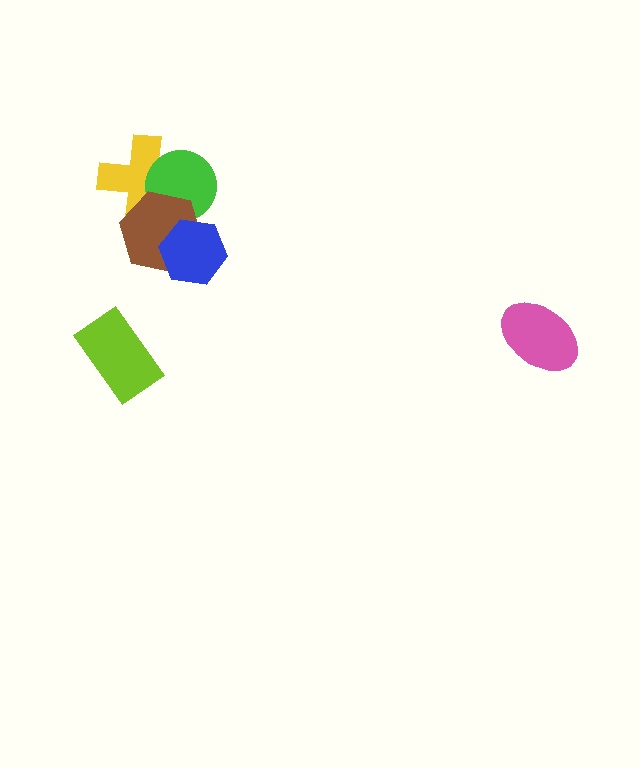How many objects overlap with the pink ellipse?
0 objects overlap with the pink ellipse.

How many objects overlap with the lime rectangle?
0 objects overlap with the lime rectangle.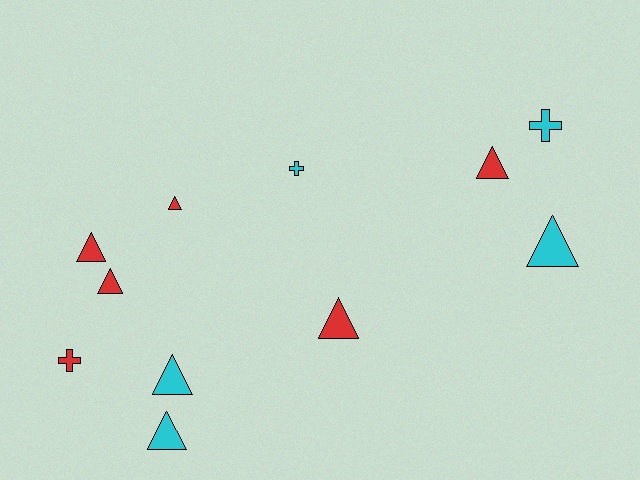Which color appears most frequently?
Red, with 6 objects.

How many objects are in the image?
There are 11 objects.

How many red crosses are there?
There is 1 red cross.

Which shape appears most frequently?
Triangle, with 8 objects.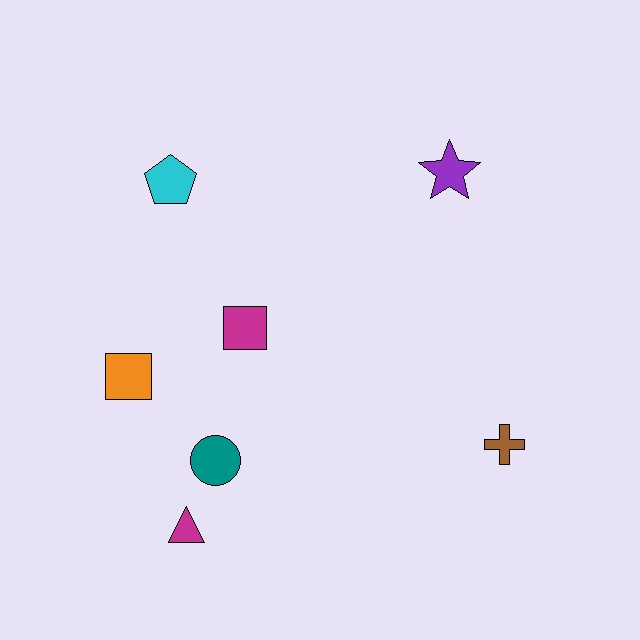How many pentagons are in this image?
There is 1 pentagon.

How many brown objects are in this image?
There is 1 brown object.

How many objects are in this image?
There are 7 objects.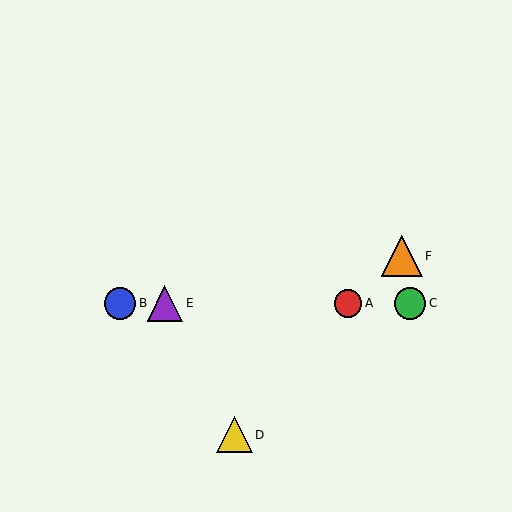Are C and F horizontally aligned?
No, C is at y≈303 and F is at y≈256.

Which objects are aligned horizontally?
Objects A, B, C, E are aligned horizontally.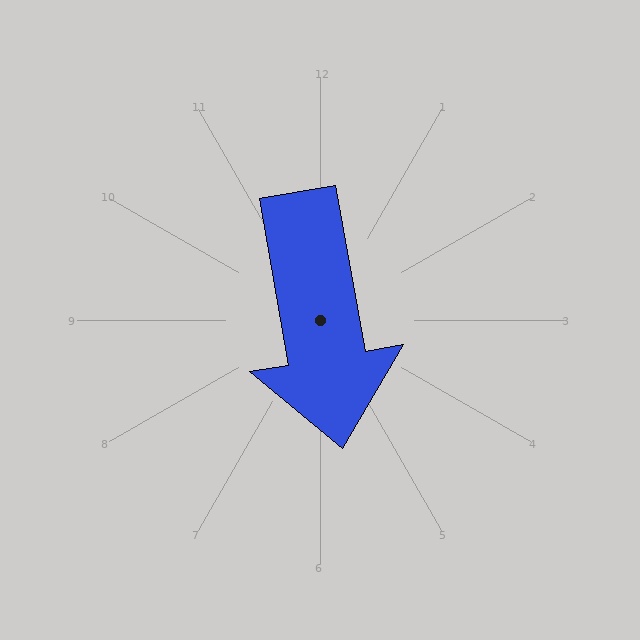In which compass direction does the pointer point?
South.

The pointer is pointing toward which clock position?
Roughly 6 o'clock.